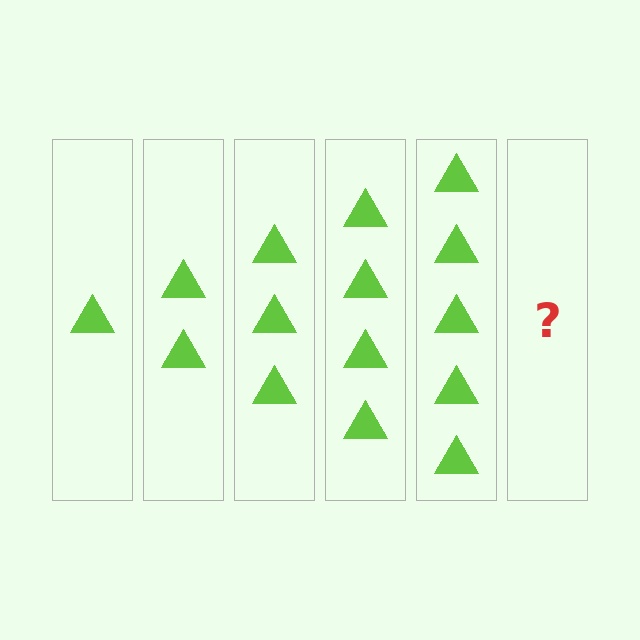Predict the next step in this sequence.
The next step is 6 triangles.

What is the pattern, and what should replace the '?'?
The pattern is that each step adds one more triangle. The '?' should be 6 triangles.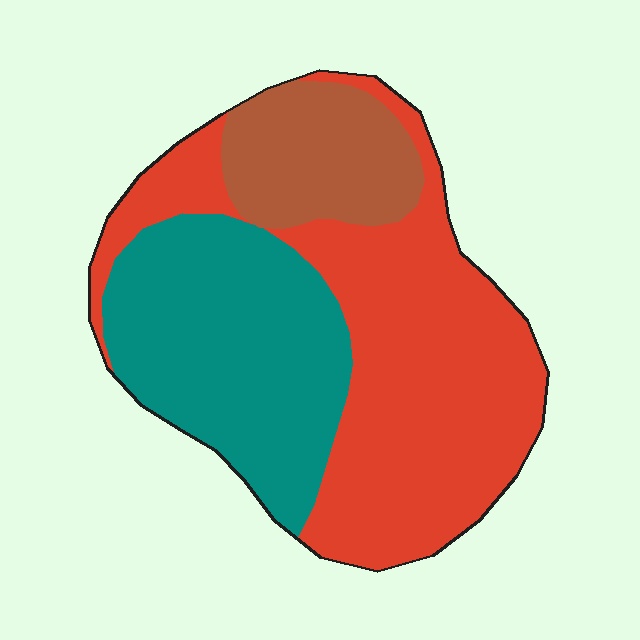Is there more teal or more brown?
Teal.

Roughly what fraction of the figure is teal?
Teal covers 34% of the figure.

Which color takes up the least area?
Brown, at roughly 15%.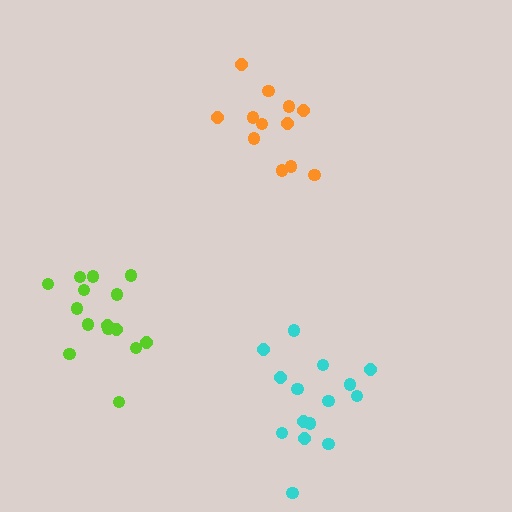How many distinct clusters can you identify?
There are 3 distinct clusters.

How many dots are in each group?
Group 1: 15 dots, Group 2: 12 dots, Group 3: 15 dots (42 total).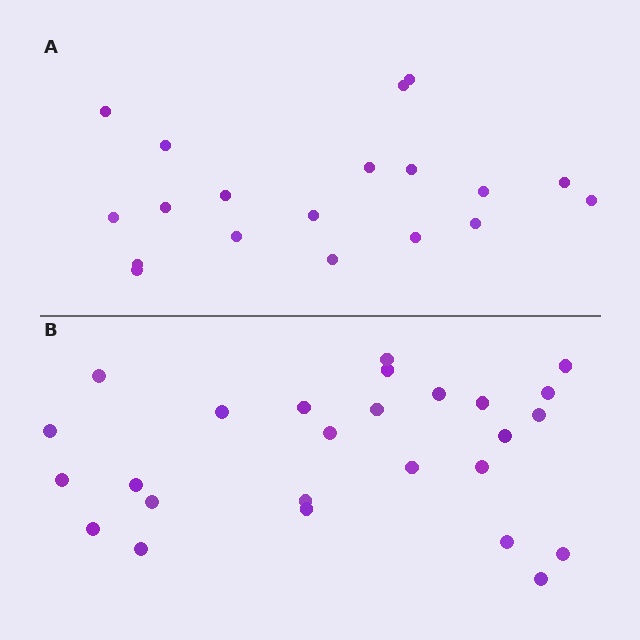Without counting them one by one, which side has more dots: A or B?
Region B (the bottom region) has more dots.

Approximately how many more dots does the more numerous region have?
Region B has roughly 8 or so more dots than region A.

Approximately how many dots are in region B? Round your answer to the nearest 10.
About 30 dots. (The exact count is 26, which rounds to 30.)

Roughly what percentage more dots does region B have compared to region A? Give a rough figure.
About 35% more.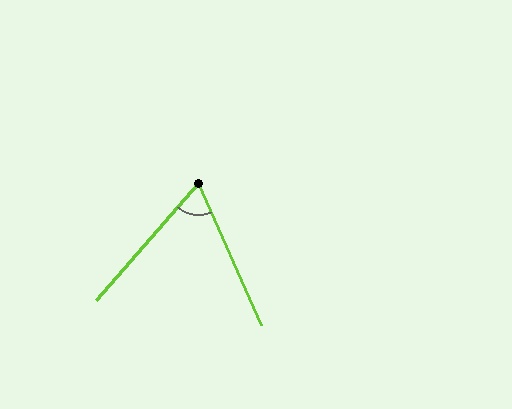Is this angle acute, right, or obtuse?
It is acute.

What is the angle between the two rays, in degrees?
Approximately 65 degrees.